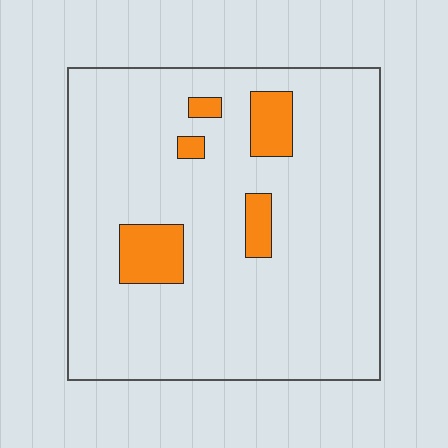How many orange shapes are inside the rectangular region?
5.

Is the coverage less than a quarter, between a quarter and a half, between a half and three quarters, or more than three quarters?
Less than a quarter.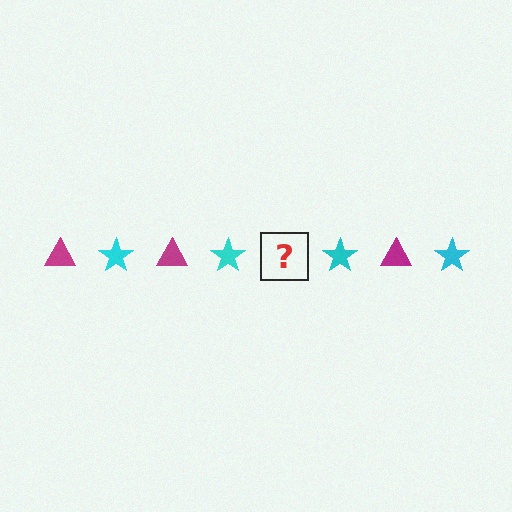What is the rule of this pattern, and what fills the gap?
The rule is that the pattern alternates between magenta triangle and cyan star. The gap should be filled with a magenta triangle.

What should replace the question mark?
The question mark should be replaced with a magenta triangle.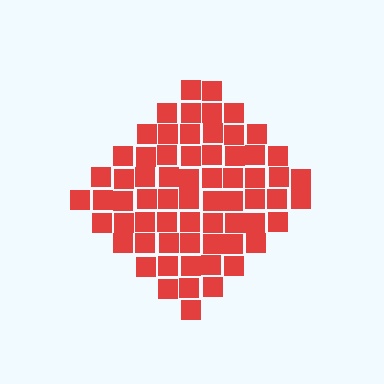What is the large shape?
The large shape is a diamond.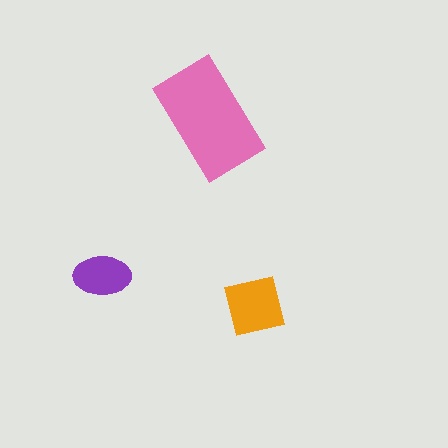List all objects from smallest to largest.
The purple ellipse, the orange square, the pink rectangle.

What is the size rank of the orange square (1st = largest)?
2nd.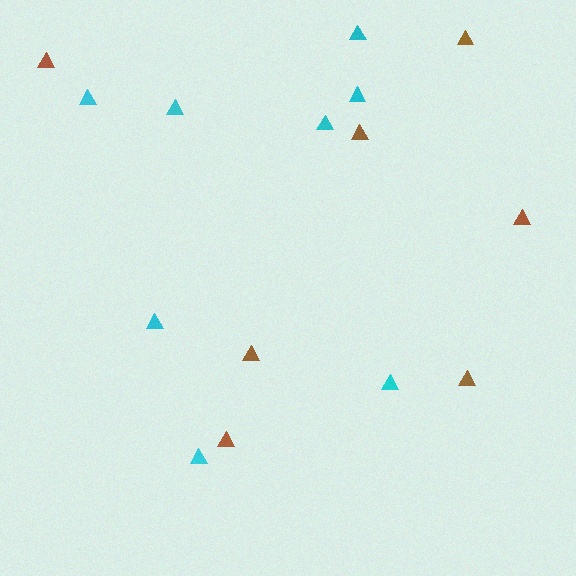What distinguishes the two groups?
There are 2 groups: one group of brown triangles (7) and one group of cyan triangles (8).